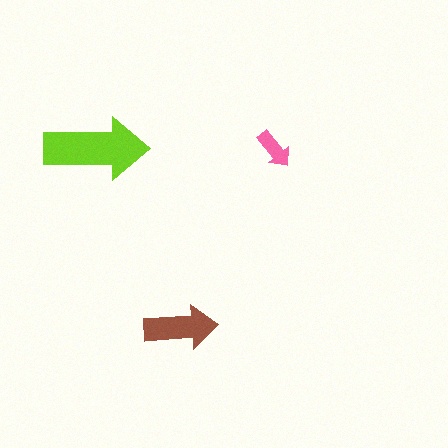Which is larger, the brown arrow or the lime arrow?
The lime one.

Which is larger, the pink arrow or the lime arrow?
The lime one.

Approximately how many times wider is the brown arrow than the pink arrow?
About 2 times wider.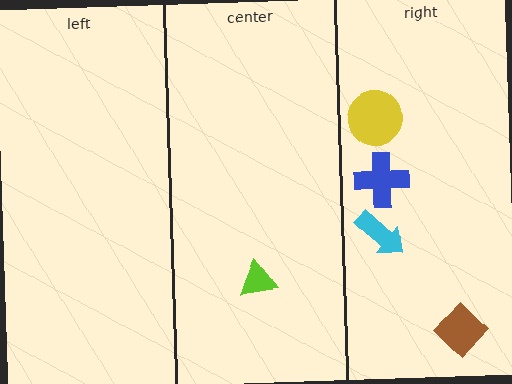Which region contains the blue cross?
The right region.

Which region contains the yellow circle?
The right region.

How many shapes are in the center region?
1.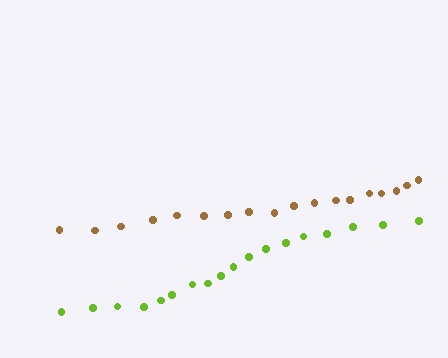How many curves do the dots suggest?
There are 2 distinct paths.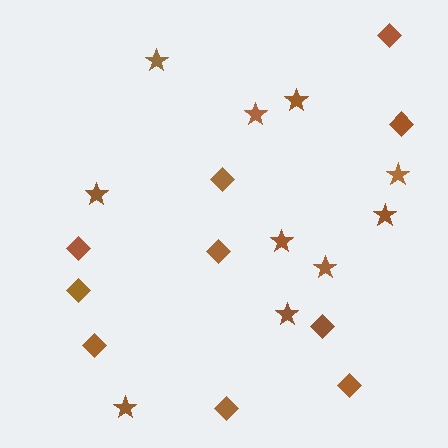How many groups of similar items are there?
There are 2 groups: one group of stars (10) and one group of diamonds (10).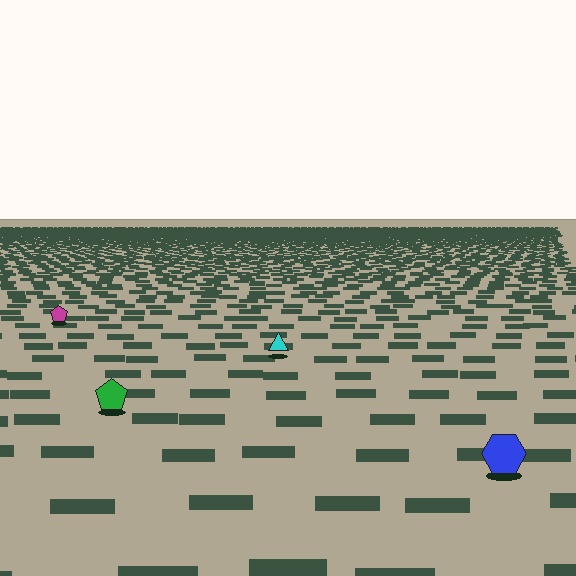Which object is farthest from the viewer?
The magenta pentagon is farthest from the viewer. It appears smaller and the ground texture around it is denser.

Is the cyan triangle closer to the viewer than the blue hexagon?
No. The blue hexagon is closer — you can tell from the texture gradient: the ground texture is coarser near it.